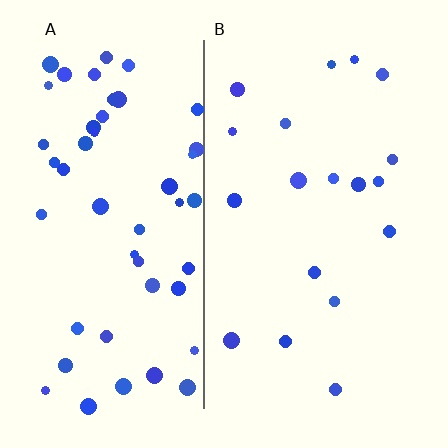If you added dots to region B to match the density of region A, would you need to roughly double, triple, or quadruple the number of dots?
Approximately triple.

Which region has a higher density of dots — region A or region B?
A (the left).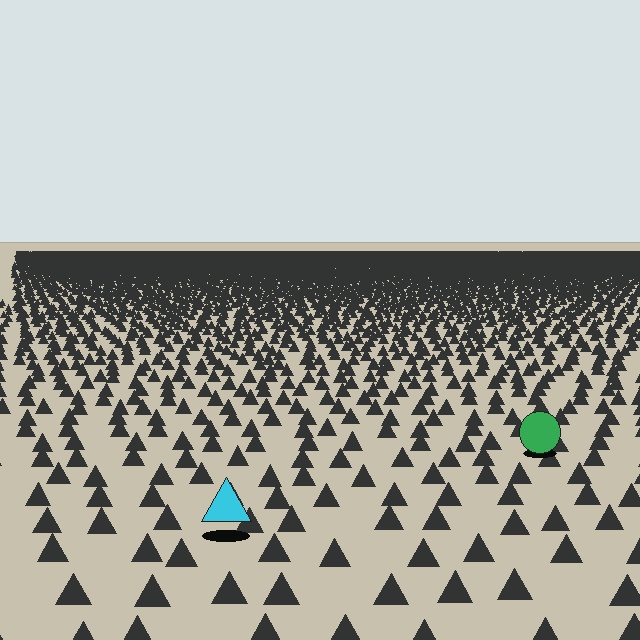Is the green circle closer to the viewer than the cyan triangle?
No. The cyan triangle is closer — you can tell from the texture gradient: the ground texture is coarser near it.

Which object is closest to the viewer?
The cyan triangle is closest. The texture marks near it are larger and more spread out.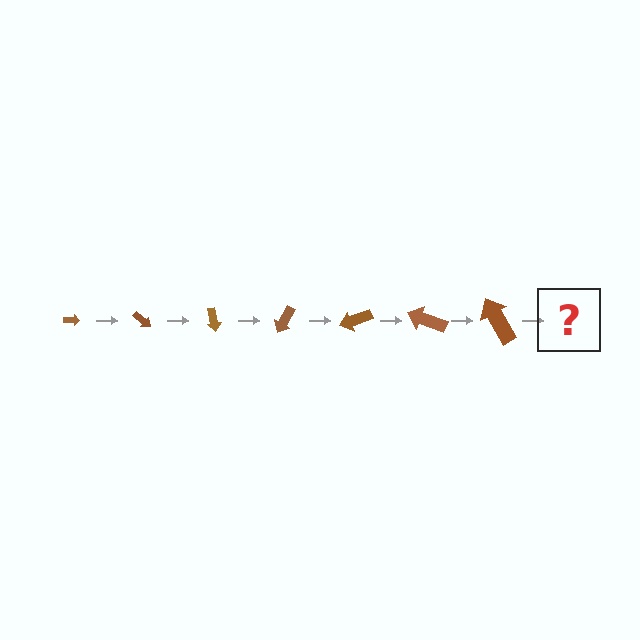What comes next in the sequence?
The next element should be an arrow, larger than the previous one and rotated 280 degrees from the start.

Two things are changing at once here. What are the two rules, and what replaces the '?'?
The two rules are that the arrow grows larger each step and it rotates 40 degrees each step. The '?' should be an arrow, larger than the previous one and rotated 280 degrees from the start.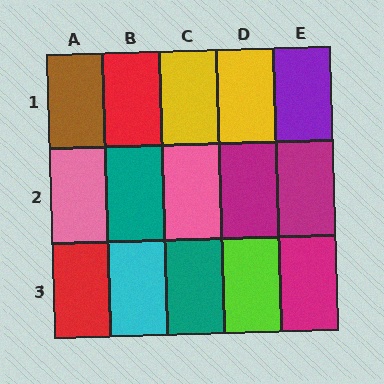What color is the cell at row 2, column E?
Magenta.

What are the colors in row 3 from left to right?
Red, cyan, teal, lime, magenta.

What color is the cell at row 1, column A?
Brown.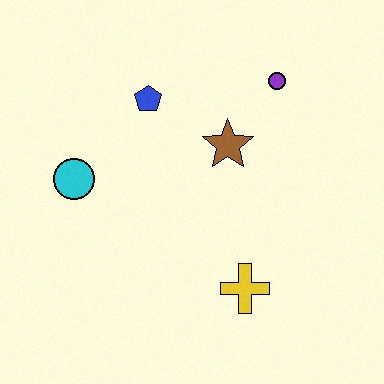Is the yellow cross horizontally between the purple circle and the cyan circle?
Yes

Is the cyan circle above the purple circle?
No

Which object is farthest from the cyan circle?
The purple circle is farthest from the cyan circle.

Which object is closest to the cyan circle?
The blue pentagon is closest to the cyan circle.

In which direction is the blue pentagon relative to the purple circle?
The blue pentagon is to the left of the purple circle.